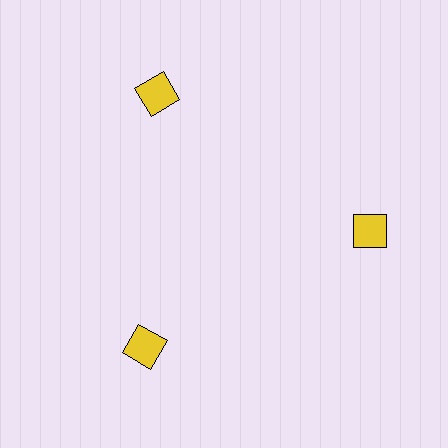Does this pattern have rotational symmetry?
Yes, this pattern has 3-fold rotational symmetry. It looks the same after rotating 120 degrees around the center.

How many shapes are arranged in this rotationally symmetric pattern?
There are 3 shapes, arranged in 3 groups of 1.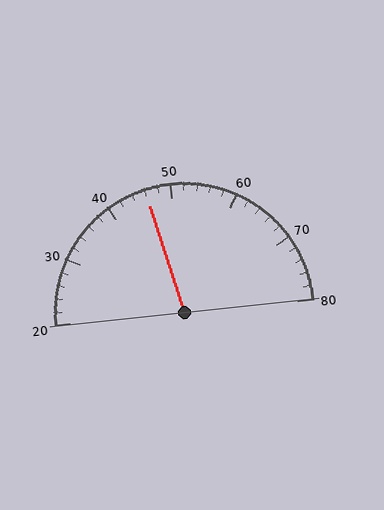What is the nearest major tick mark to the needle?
The nearest major tick mark is 50.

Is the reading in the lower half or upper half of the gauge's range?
The reading is in the lower half of the range (20 to 80).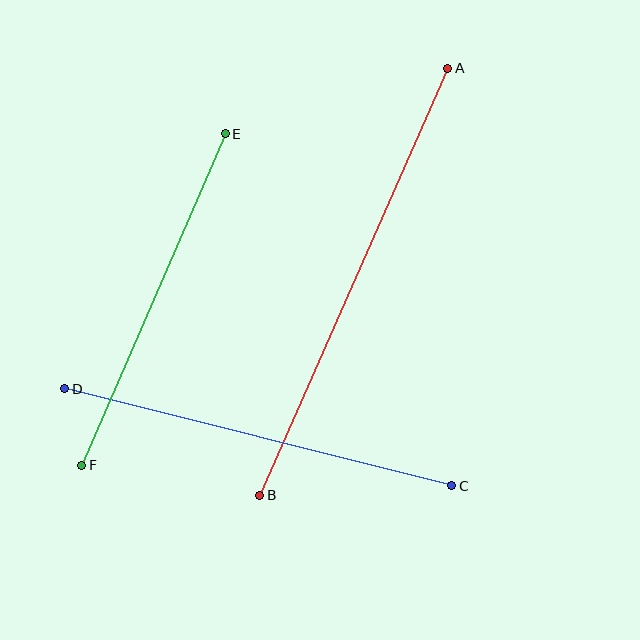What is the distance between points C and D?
The distance is approximately 399 pixels.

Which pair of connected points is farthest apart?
Points A and B are farthest apart.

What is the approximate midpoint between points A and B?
The midpoint is at approximately (354, 282) pixels.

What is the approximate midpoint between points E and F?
The midpoint is at approximately (154, 299) pixels.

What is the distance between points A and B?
The distance is approximately 467 pixels.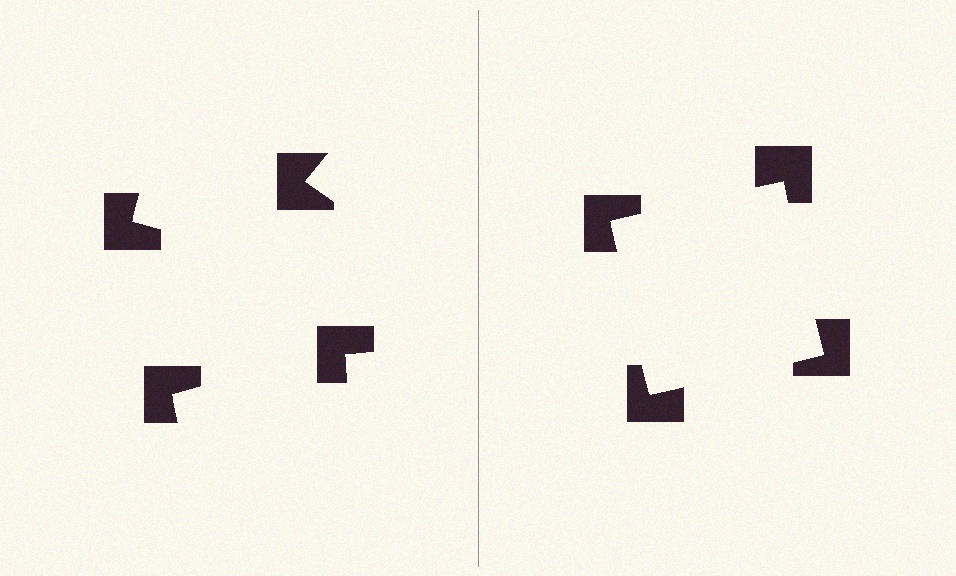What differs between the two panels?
The notched squares are positioned identically on both sides; only the wedge orientations differ. On the right they align to a square; on the left they are misaligned.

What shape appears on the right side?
An illusory square.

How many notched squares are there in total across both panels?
8 — 4 on each side.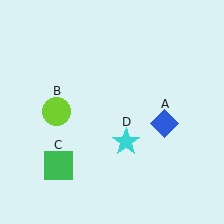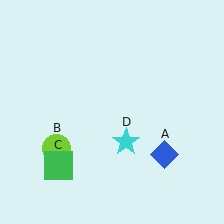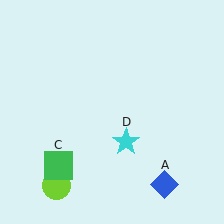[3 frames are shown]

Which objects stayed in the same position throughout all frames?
Green square (object C) and cyan star (object D) remained stationary.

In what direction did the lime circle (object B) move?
The lime circle (object B) moved down.